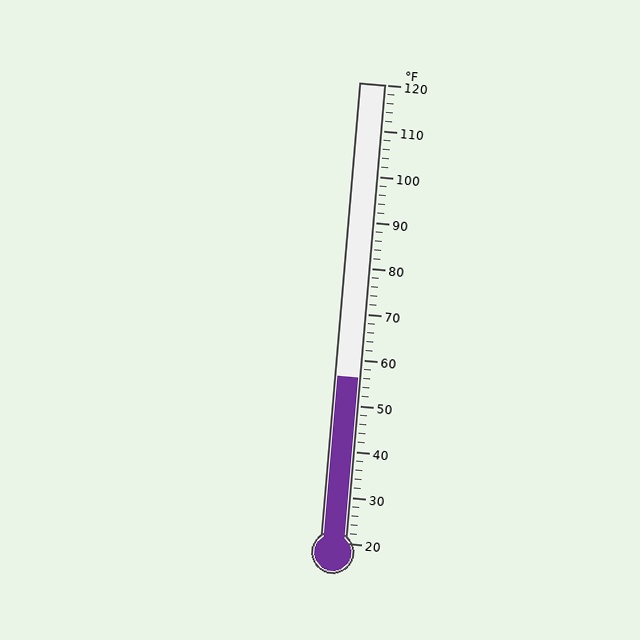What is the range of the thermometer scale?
The thermometer scale ranges from 20°F to 120°F.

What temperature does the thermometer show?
The thermometer shows approximately 56°F.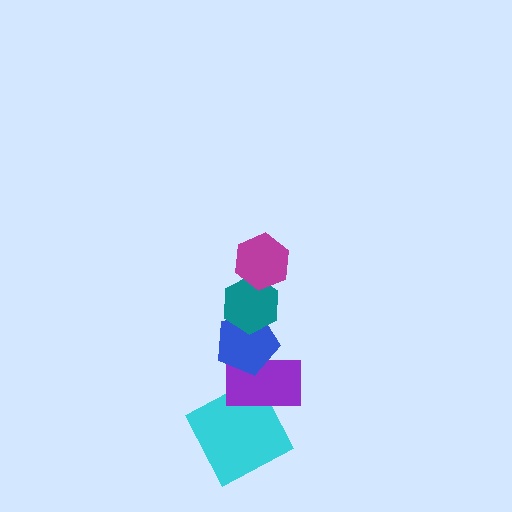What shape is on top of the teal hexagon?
The magenta hexagon is on top of the teal hexagon.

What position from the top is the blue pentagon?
The blue pentagon is 3rd from the top.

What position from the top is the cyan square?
The cyan square is 5th from the top.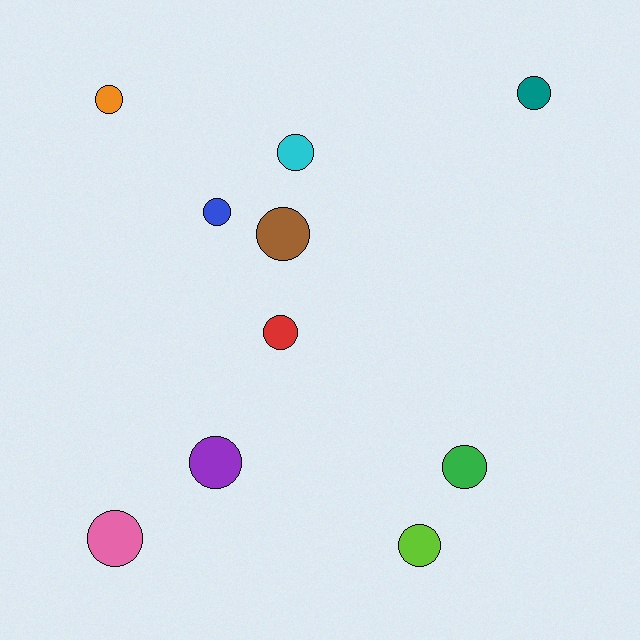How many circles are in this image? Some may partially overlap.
There are 10 circles.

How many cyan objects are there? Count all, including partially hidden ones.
There is 1 cyan object.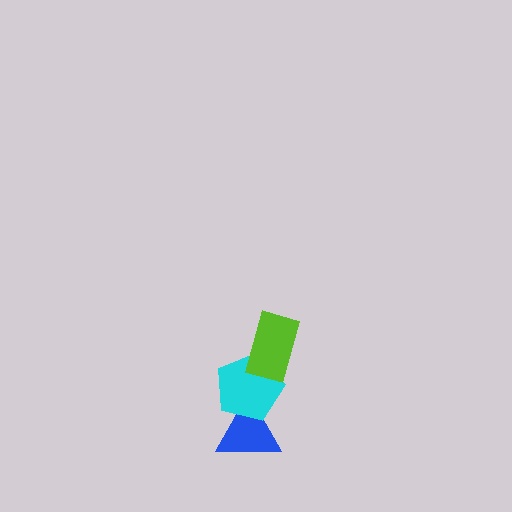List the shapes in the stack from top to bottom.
From top to bottom: the lime rectangle, the cyan pentagon, the blue triangle.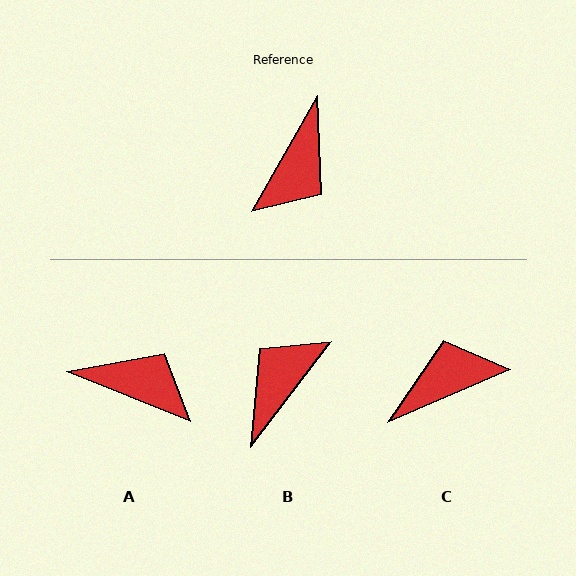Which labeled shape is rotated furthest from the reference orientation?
B, about 173 degrees away.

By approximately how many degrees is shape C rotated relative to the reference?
Approximately 143 degrees counter-clockwise.